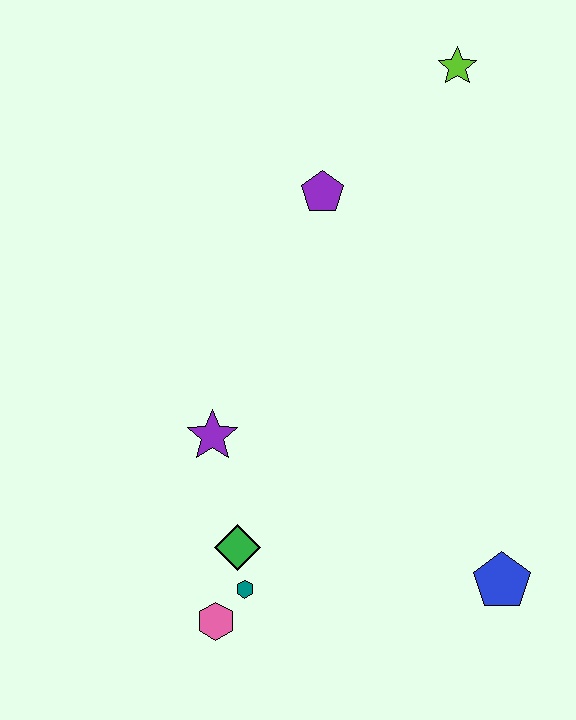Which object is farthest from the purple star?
The lime star is farthest from the purple star.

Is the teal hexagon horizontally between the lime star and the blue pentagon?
No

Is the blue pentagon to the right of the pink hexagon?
Yes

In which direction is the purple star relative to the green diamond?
The purple star is above the green diamond.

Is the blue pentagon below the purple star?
Yes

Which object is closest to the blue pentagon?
The teal hexagon is closest to the blue pentagon.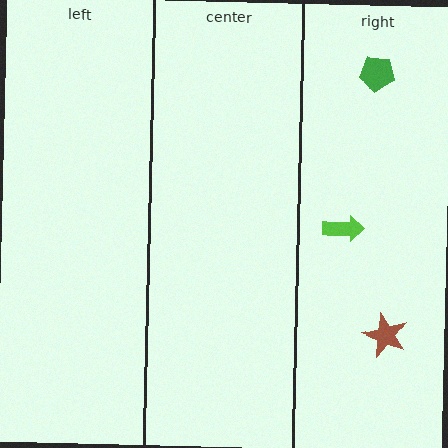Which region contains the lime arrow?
The right region.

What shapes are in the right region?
The brown star, the lime arrow, the green pentagon.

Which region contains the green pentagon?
The right region.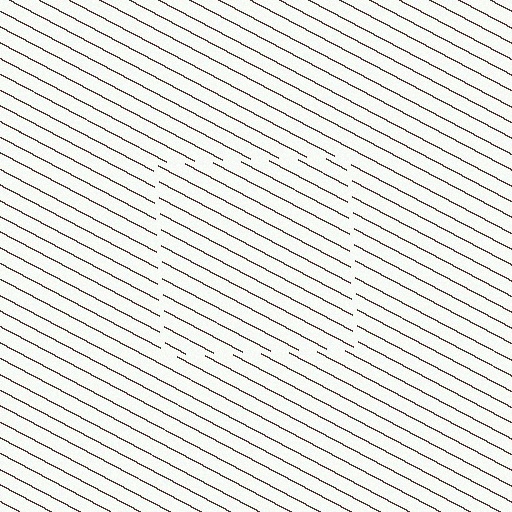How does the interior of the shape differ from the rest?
The interior of the shape contains the same grating, shifted by half a period — the contour is defined by the phase discontinuity where line-ends from the inner and outer gratings abut.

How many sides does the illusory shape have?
4 sides — the line-ends trace a square.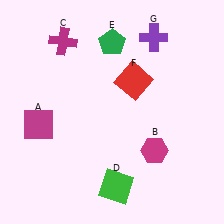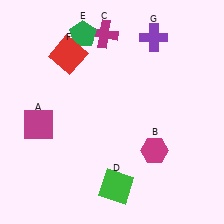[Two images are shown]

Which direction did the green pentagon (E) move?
The green pentagon (E) moved left.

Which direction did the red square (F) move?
The red square (F) moved left.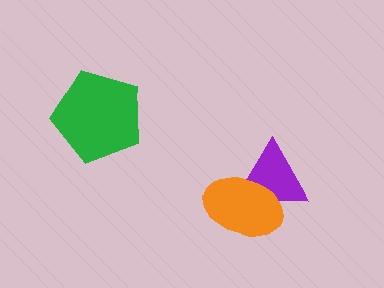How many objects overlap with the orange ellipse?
1 object overlaps with the orange ellipse.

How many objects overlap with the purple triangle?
1 object overlaps with the purple triangle.